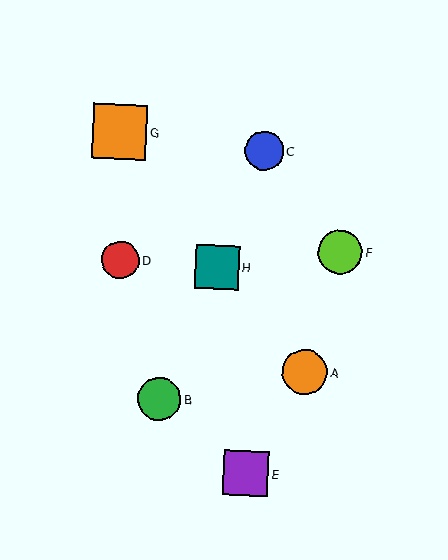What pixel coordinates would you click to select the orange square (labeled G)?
Click at (120, 132) to select the orange square G.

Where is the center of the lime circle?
The center of the lime circle is at (340, 252).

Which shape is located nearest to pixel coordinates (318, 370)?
The orange circle (labeled A) at (305, 372) is nearest to that location.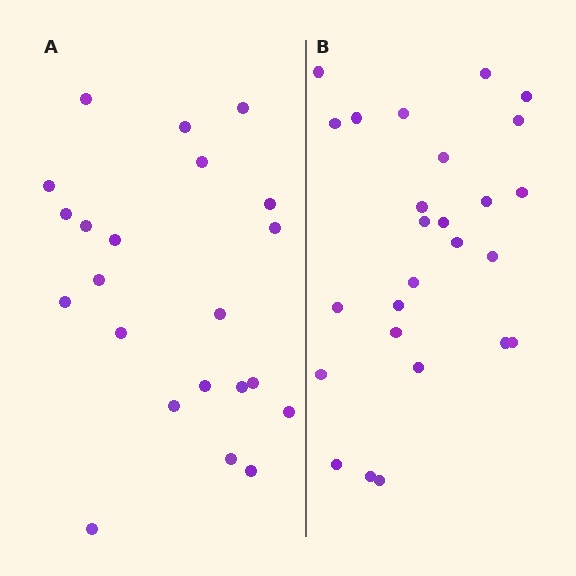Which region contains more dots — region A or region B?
Region B (the right region) has more dots.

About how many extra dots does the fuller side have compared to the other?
Region B has about 4 more dots than region A.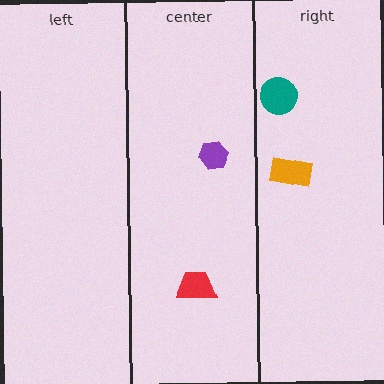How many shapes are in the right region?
2.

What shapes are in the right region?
The teal circle, the orange rectangle.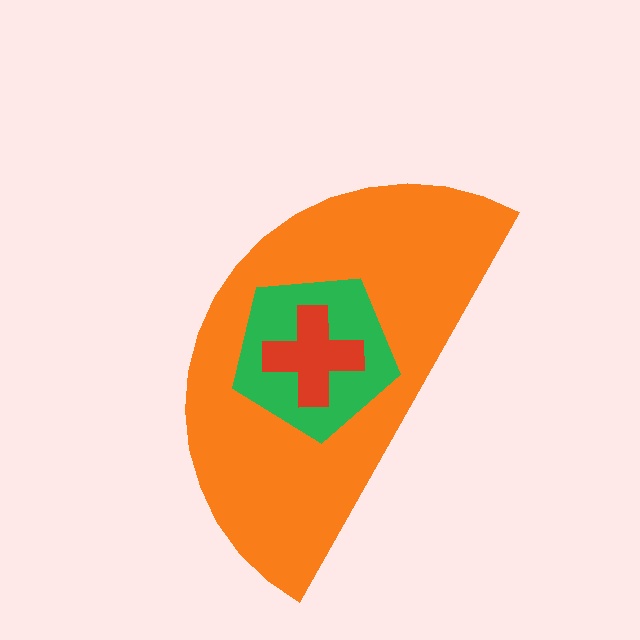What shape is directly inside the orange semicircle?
The green pentagon.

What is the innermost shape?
The red cross.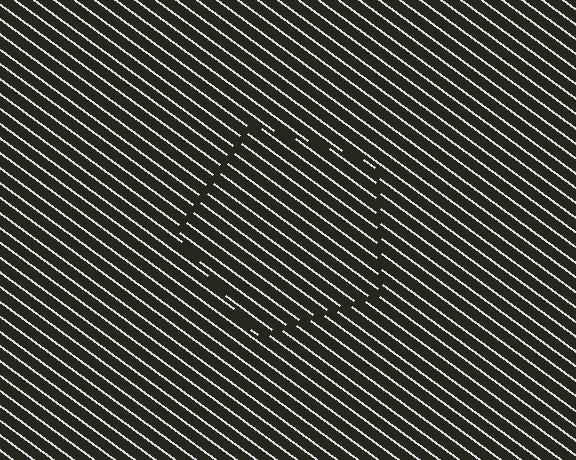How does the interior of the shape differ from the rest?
The interior of the shape contains the same grating, shifted by half a period — the contour is defined by the phase discontinuity where line-ends from the inner and outer gratings abut.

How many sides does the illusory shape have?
5 sides — the line-ends trace a pentagon.